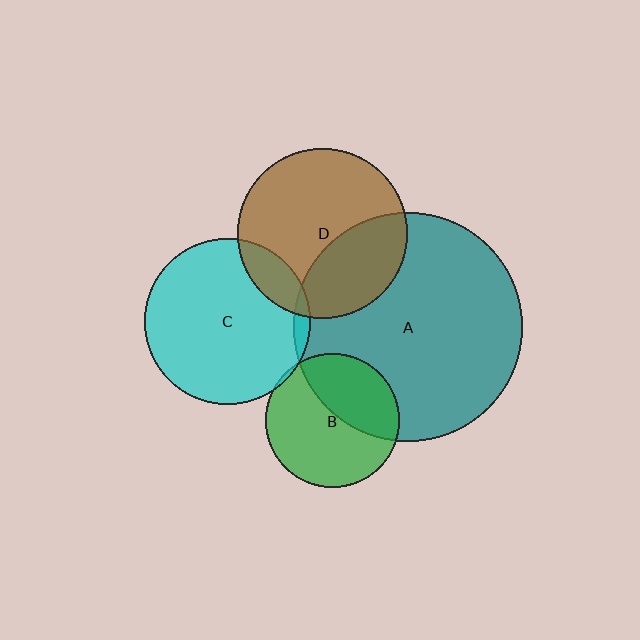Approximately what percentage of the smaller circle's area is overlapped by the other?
Approximately 35%.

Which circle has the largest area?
Circle A (teal).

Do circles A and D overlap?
Yes.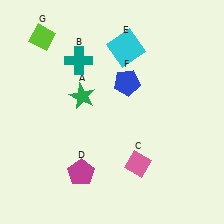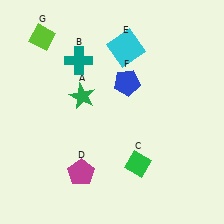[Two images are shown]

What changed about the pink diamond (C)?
In Image 1, C is pink. In Image 2, it changed to green.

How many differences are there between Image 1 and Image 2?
There is 1 difference between the two images.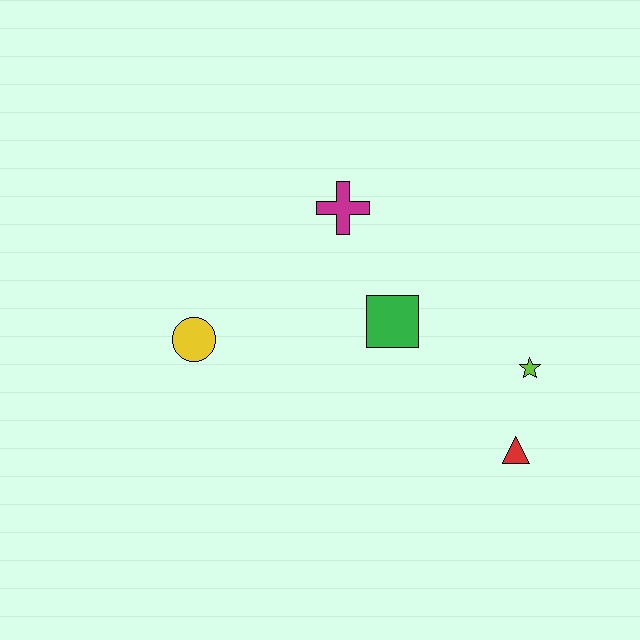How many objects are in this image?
There are 5 objects.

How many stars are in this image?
There is 1 star.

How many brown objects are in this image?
There are no brown objects.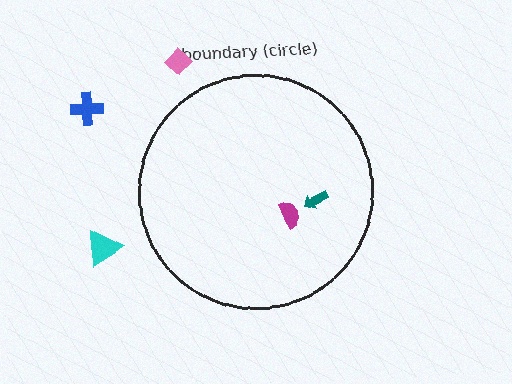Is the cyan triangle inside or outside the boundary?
Outside.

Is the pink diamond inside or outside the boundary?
Outside.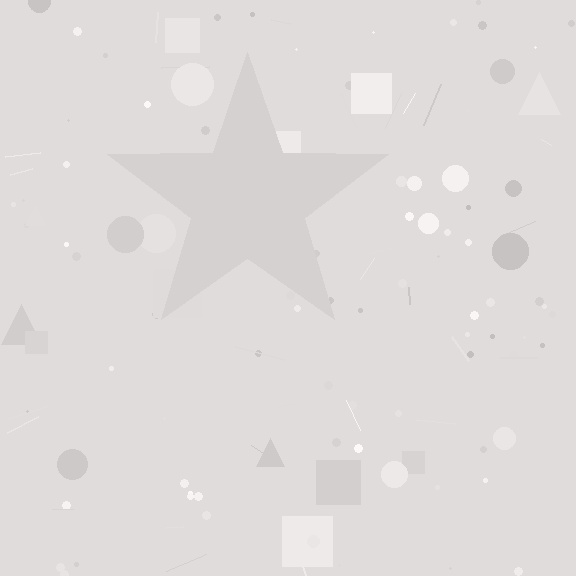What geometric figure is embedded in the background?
A star is embedded in the background.